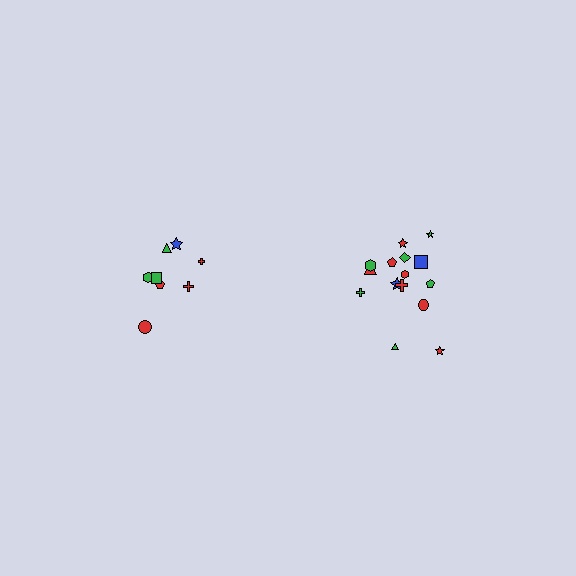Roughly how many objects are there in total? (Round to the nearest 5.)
Roughly 25 objects in total.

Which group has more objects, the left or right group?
The right group.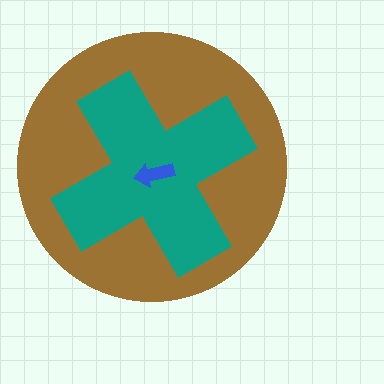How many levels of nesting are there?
3.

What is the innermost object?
The blue arrow.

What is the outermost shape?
The brown circle.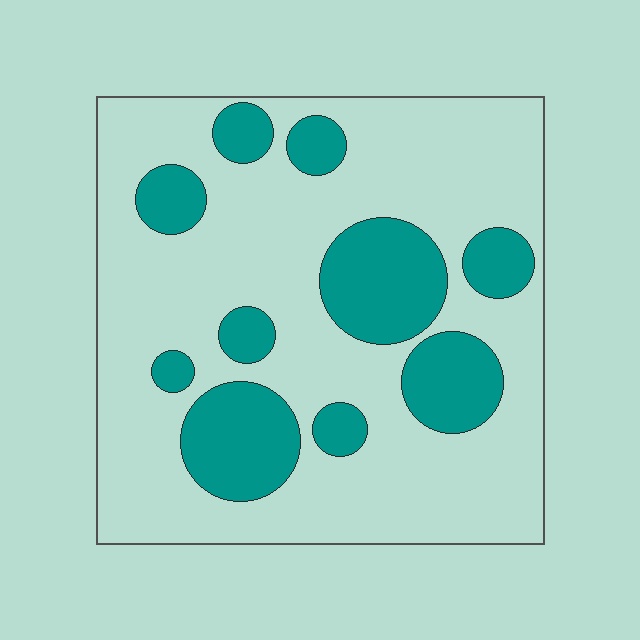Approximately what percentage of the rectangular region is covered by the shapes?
Approximately 25%.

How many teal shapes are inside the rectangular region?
10.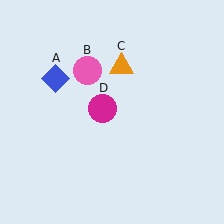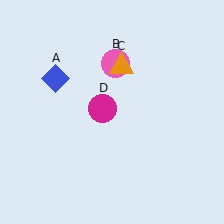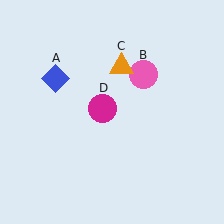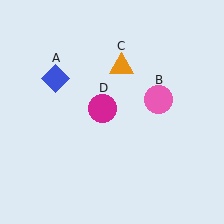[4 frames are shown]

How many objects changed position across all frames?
1 object changed position: pink circle (object B).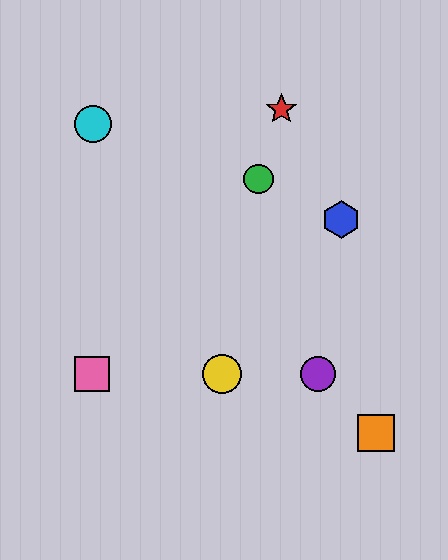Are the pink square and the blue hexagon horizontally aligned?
No, the pink square is at y≈374 and the blue hexagon is at y≈219.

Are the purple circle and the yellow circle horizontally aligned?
Yes, both are at y≈374.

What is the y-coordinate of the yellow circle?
The yellow circle is at y≈374.